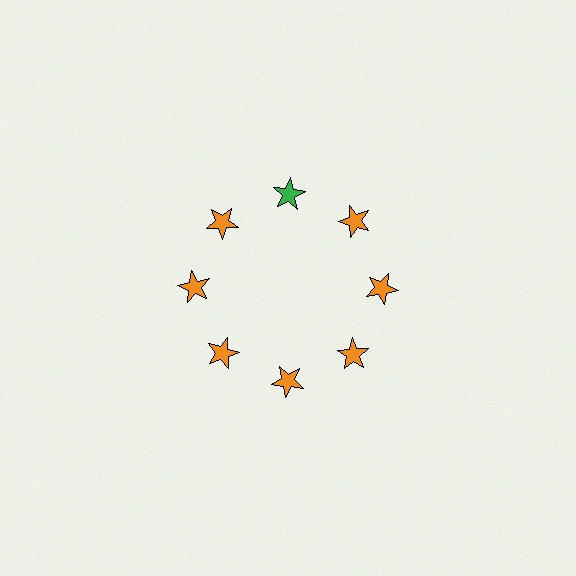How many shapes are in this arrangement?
There are 8 shapes arranged in a ring pattern.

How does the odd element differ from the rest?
It has a different color: green instead of orange.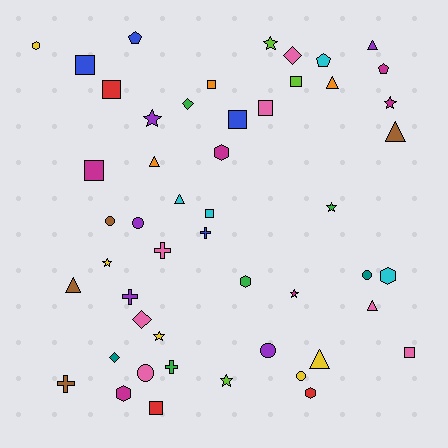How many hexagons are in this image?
There are 6 hexagons.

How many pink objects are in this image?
There are 7 pink objects.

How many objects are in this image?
There are 50 objects.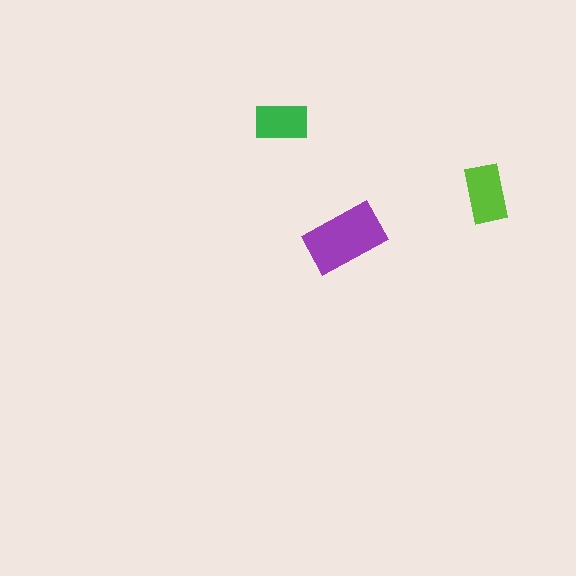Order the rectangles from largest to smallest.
the purple one, the lime one, the green one.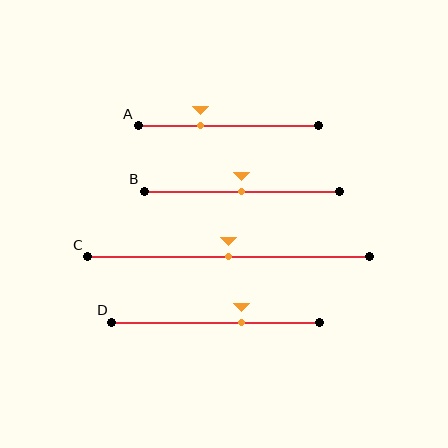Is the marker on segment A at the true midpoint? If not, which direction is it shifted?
No, the marker on segment A is shifted to the left by about 15% of the segment length.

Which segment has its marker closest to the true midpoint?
Segment B has its marker closest to the true midpoint.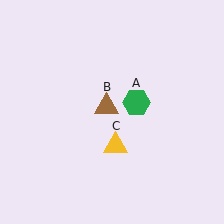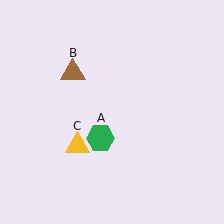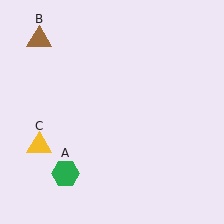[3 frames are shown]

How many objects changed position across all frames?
3 objects changed position: green hexagon (object A), brown triangle (object B), yellow triangle (object C).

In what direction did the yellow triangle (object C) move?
The yellow triangle (object C) moved left.